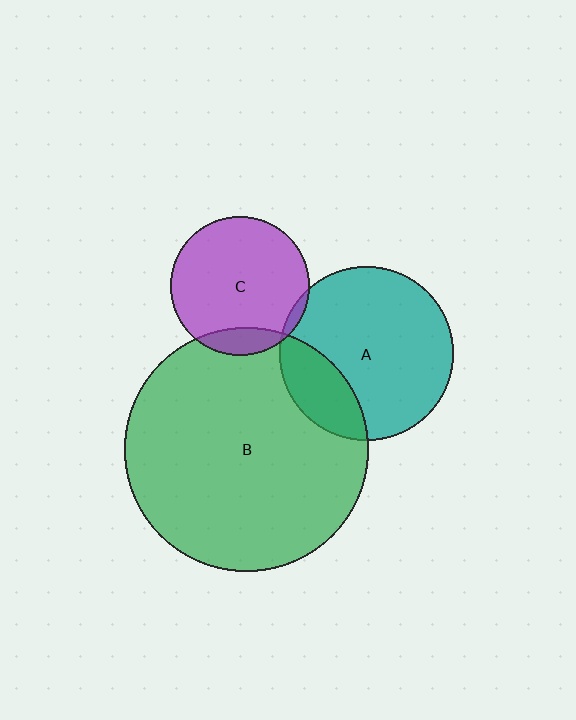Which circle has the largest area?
Circle B (green).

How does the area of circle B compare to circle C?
Approximately 3.1 times.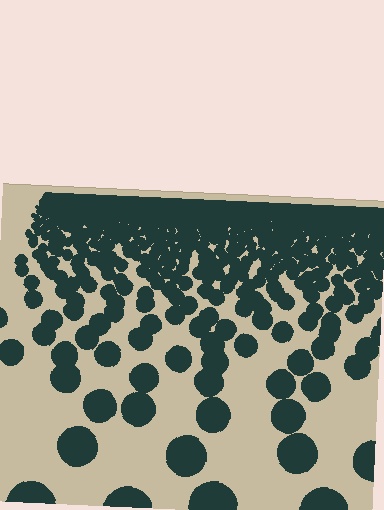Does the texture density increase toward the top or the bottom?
Density increases toward the top.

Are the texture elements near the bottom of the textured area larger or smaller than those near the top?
Larger. Near the bottom, elements are closer to the viewer and appear at a bigger on-screen size.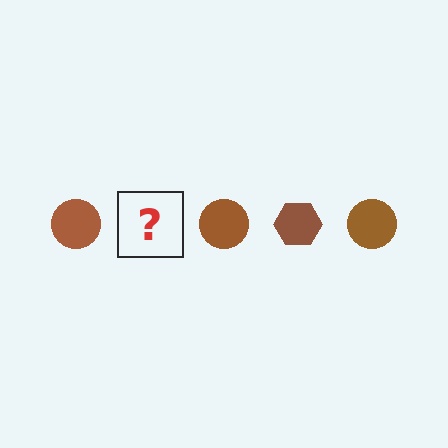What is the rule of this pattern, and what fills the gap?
The rule is that the pattern cycles through circle, hexagon shapes in brown. The gap should be filled with a brown hexagon.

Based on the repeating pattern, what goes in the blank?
The blank should be a brown hexagon.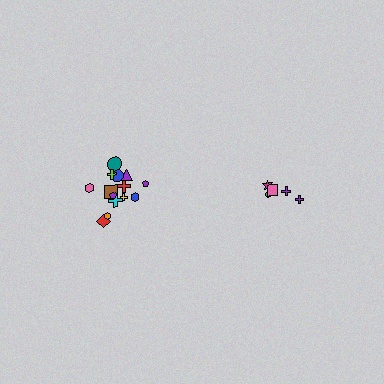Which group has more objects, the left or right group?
The left group.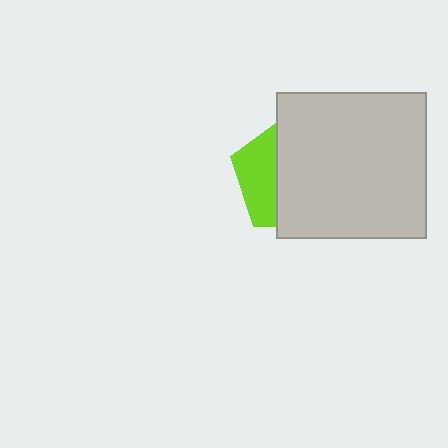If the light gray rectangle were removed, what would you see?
You would see the complete lime pentagon.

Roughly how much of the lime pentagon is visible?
A small part of it is visible (roughly 33%).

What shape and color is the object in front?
The object in front is a light gray rectangle.